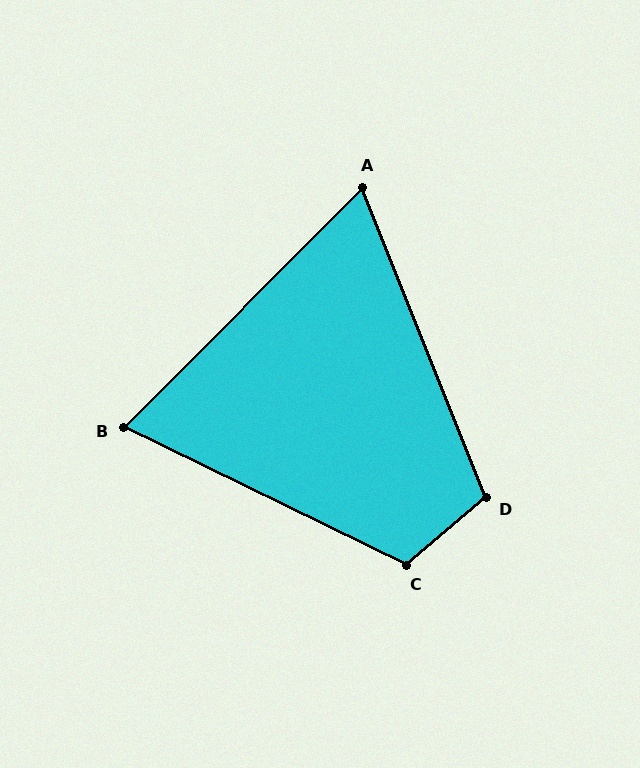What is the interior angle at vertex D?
Approximately 109 degrees (obtuse).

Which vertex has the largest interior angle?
C, at approximately 113 degrees.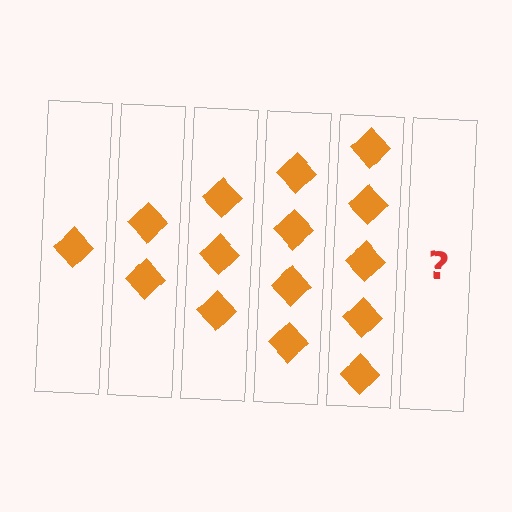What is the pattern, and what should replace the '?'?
The pattern is that each step adds one more diamond. The '?' should be 6 diamonds.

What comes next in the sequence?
The next element should be 6 diamonds.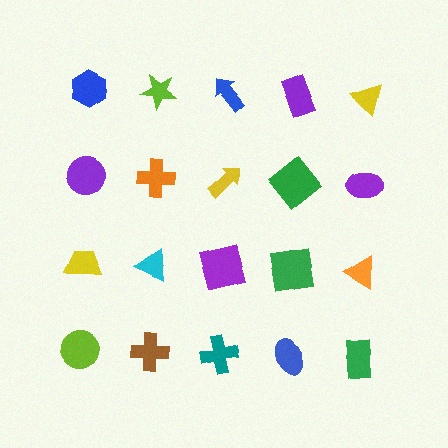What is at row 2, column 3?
A yellow arrow.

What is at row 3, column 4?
A green square.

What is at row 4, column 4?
A blue ellipse.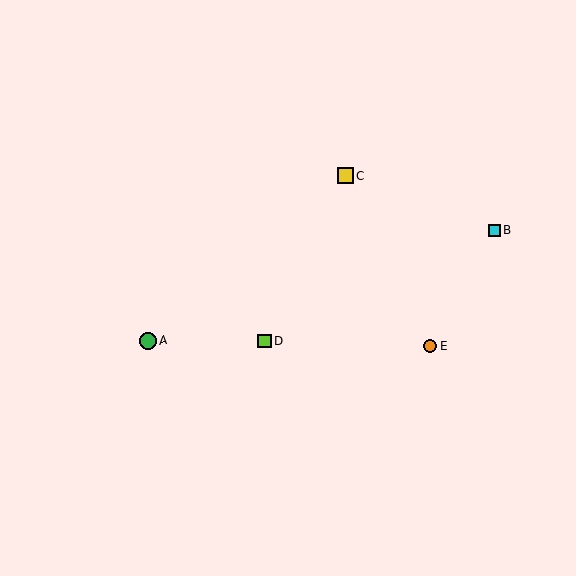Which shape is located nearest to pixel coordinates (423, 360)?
The orange circle (labeled E) at (430, 347) is nearest to that location.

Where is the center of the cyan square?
The center of the cyan square is at (494, 231).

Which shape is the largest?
The green circle (labeled A) is the largest.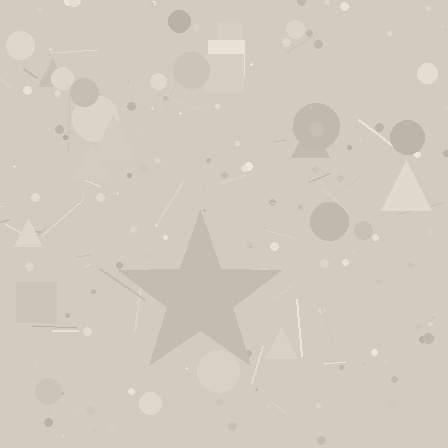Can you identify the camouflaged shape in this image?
The camouflaged shape is a star.